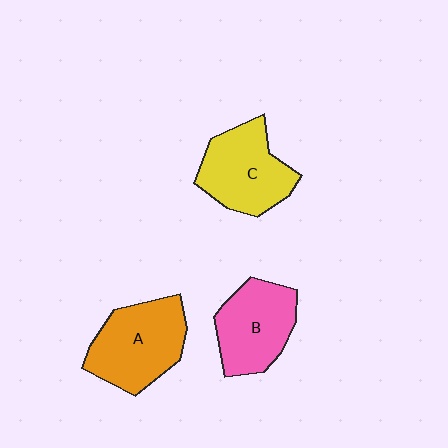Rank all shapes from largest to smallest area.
From largest to smallest: A (orange), C (yellow), B (pink).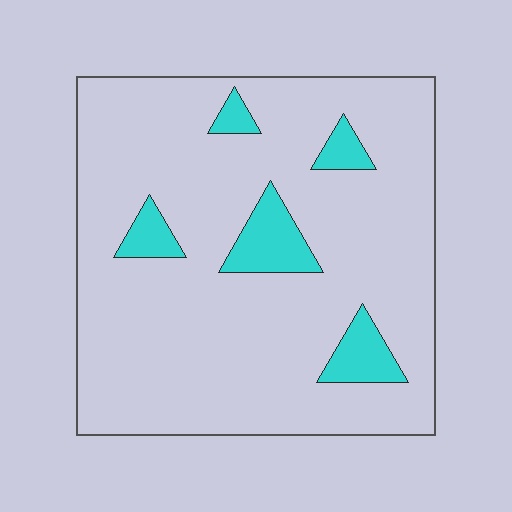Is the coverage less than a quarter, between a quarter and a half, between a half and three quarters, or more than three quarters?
Less than a quarter.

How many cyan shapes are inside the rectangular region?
5.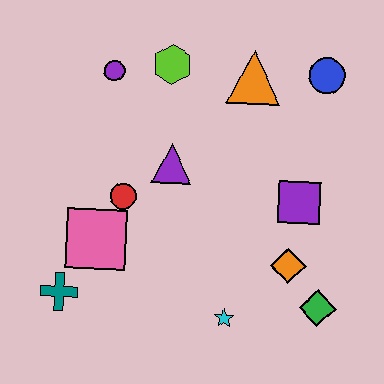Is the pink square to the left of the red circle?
Yes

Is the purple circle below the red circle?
No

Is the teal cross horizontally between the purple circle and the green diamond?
No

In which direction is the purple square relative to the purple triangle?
The purple square is to the right of the purple triangle.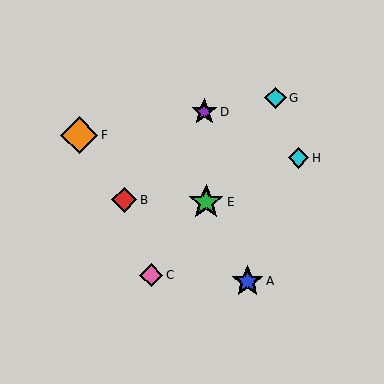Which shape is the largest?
The orange diamond (labeled F) is the largest.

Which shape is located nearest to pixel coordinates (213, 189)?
The green star (labeled E) at (206, 202) is nearest to that location.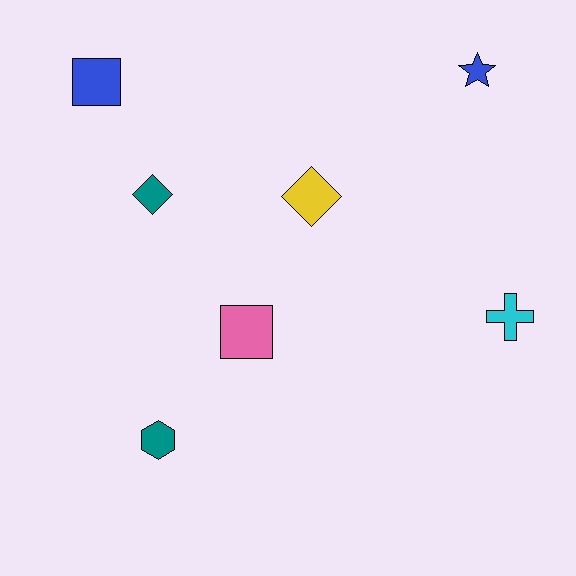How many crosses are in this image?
There is 1 cross.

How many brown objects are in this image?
There are no brown objects.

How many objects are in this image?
There are 7 objects.